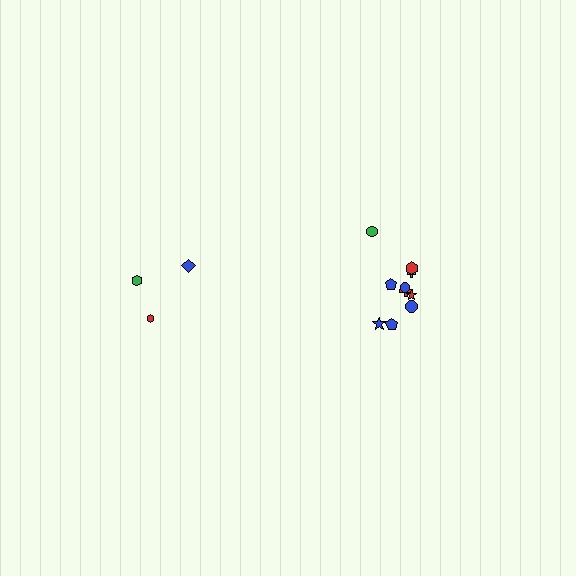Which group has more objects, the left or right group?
The right group.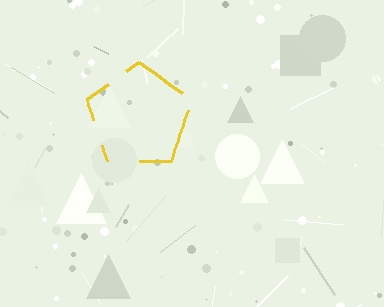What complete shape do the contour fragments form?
The contour fragments form a pentagon.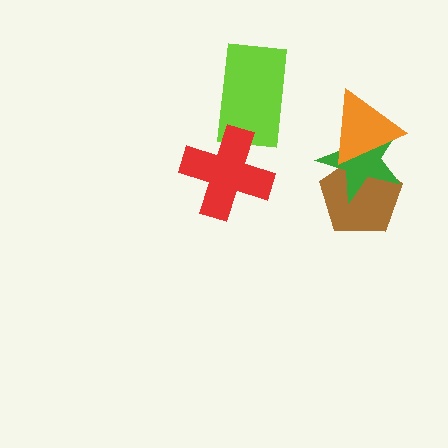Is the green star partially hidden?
Yes, it is partially covered by another shape.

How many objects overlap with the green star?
2 objects overlap with the green star.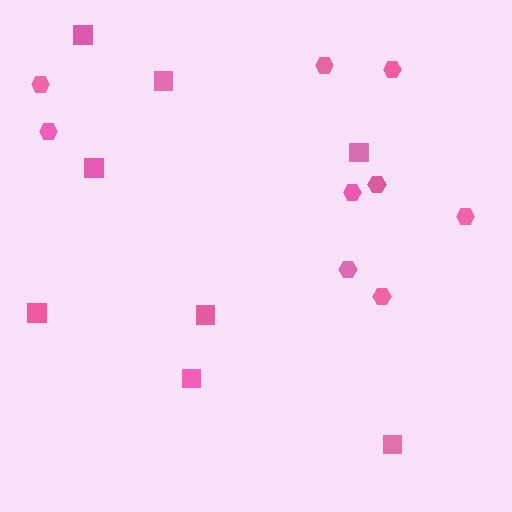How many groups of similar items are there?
There are 2 groups: one group of squares (8) and one group of hexagons (9).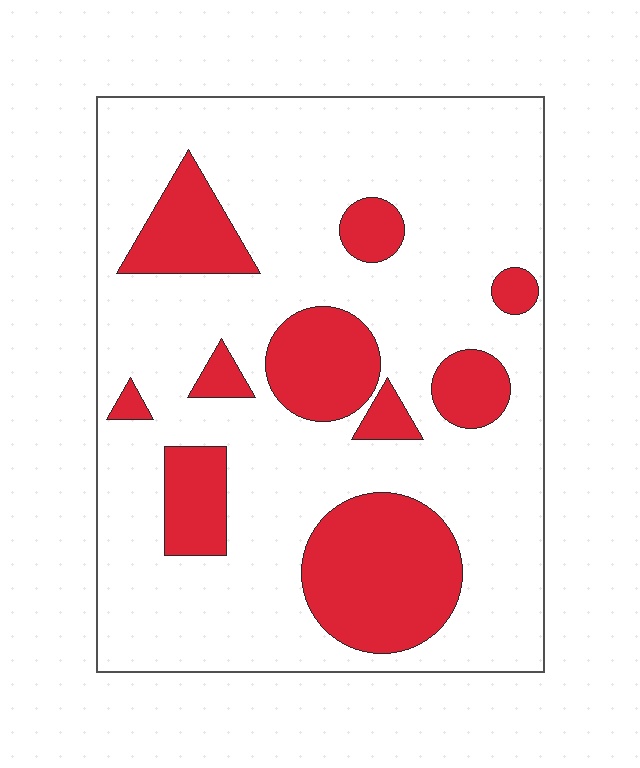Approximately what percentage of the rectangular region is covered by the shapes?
Approximately 25%.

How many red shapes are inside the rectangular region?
10.